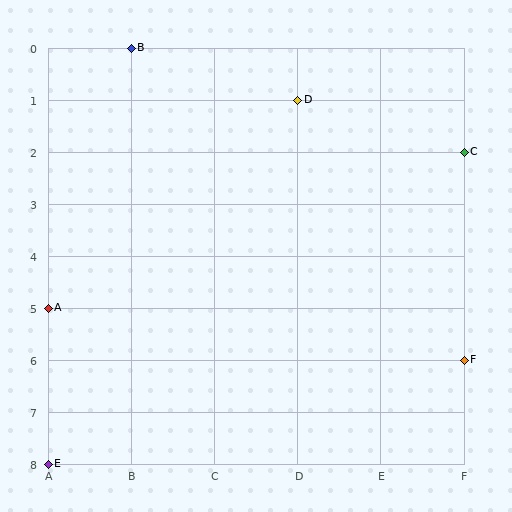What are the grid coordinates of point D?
Point D is at grid coordinates (D, 1).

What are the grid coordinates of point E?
Point E is at grid coordinates (A, 8).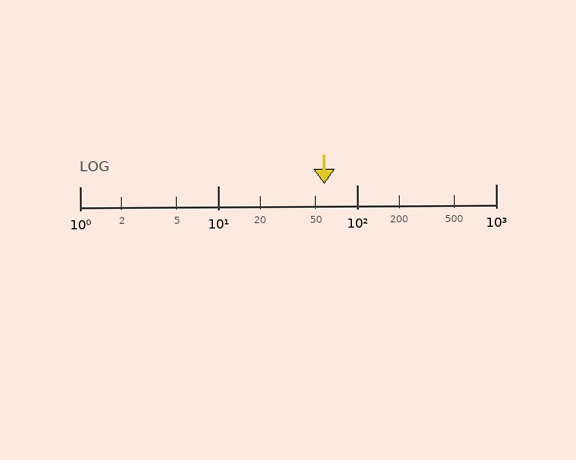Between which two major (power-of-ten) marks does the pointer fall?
The pointer is between 10 and 100.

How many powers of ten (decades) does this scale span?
The scale spans 3 decades, from 1 to 1000.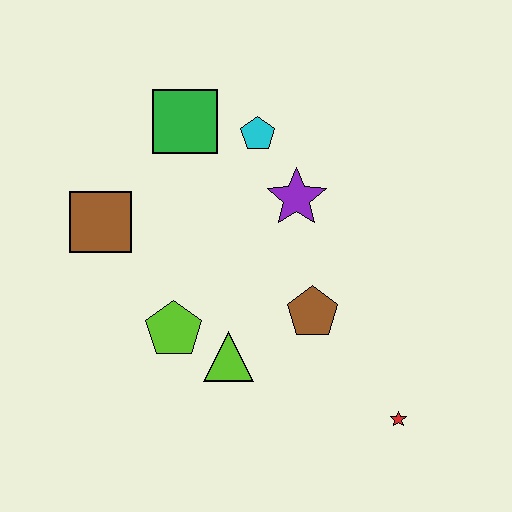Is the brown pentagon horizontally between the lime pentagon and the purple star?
No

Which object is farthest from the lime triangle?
The green square is farthest from the lime triangle.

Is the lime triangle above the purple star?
No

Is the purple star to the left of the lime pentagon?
No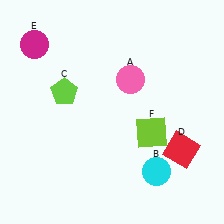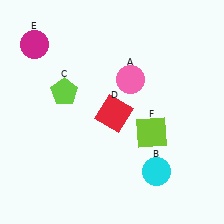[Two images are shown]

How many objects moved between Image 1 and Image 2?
1 object moved between the two images.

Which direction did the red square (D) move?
The red square (D) moved left.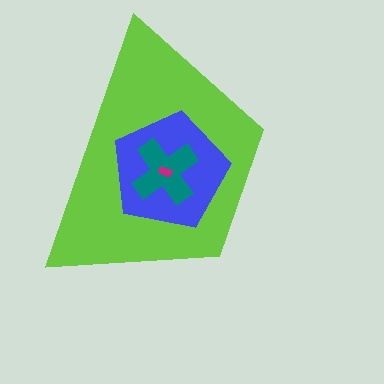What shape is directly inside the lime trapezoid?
The blue pentagon.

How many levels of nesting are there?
4.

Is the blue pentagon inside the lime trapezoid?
Yes.